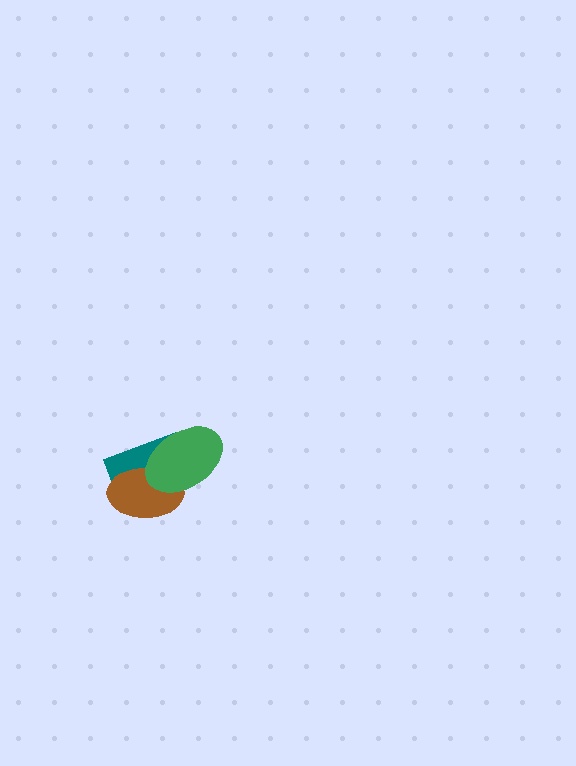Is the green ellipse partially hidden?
No, no other shape covers it.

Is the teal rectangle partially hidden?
Yes, it is partially covered by another shape.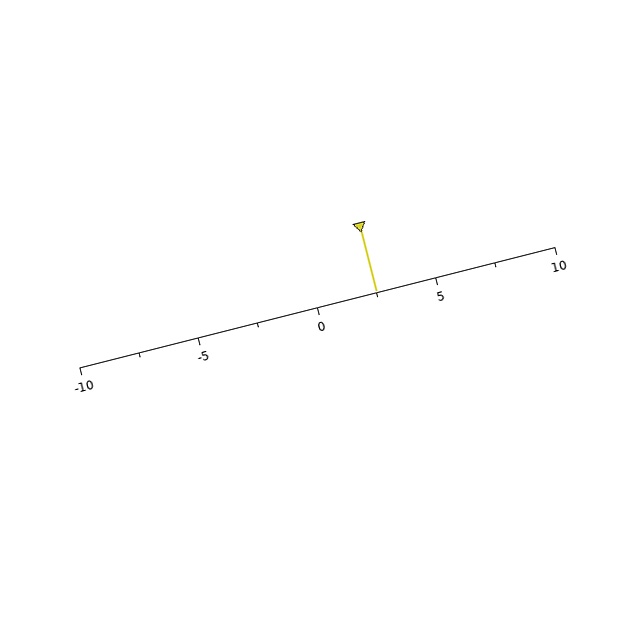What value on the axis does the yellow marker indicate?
The marker indicates approximately 2.5.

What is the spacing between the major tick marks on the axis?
The major ticks are spaced 5 apart.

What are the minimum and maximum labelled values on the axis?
The axis runs from -10 to 10.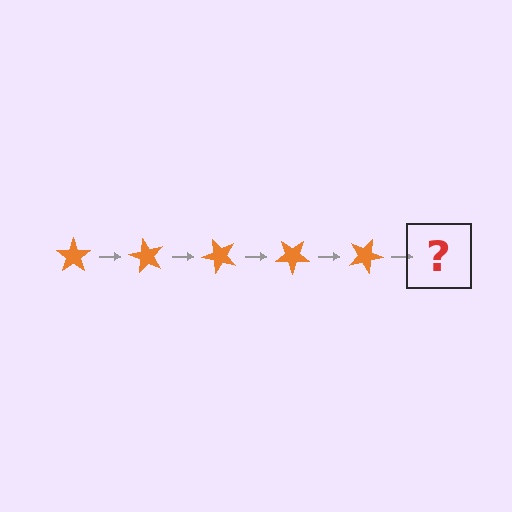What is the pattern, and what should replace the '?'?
The pattern is that the star rotates 60 degrees each step. The '?' should be an orange star rotated 300 degrees.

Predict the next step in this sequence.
The next step is an orange star rotated 300 degrees.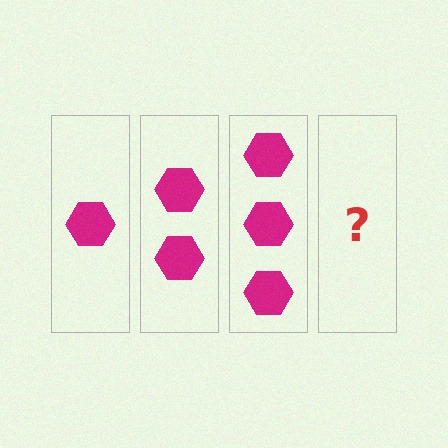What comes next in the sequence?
The next element should be 4 hexagons.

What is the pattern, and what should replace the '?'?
The pattern is that each step adds one more hexagon. The '?' should be 4 hexagons.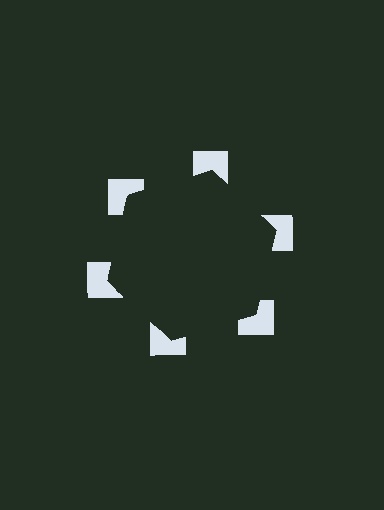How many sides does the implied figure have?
6 sides.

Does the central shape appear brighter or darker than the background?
It typically appears slightly darker than the background, even though no actual brightness change is drawn.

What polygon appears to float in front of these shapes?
An illusory hexagon — its edges are inferred from the aligned wedge cuts in the notched squares, not physically drawn.